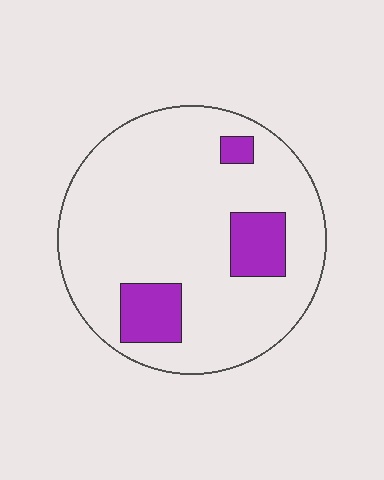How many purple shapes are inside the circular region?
3.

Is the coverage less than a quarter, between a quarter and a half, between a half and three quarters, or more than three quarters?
Less than a quarter.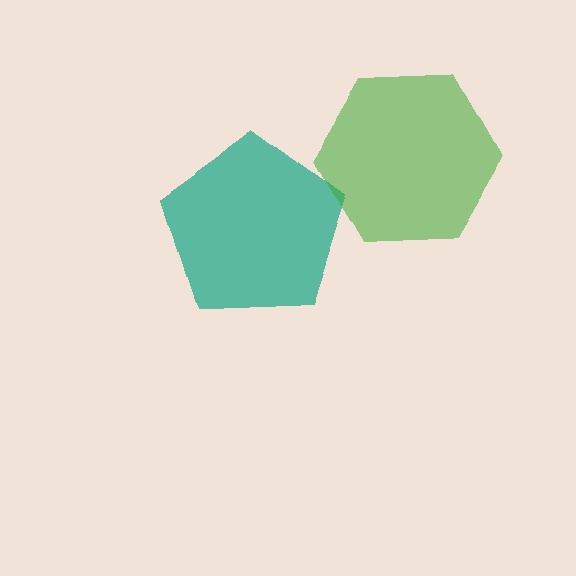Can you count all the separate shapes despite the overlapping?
Yes, there are 2 separate shapes.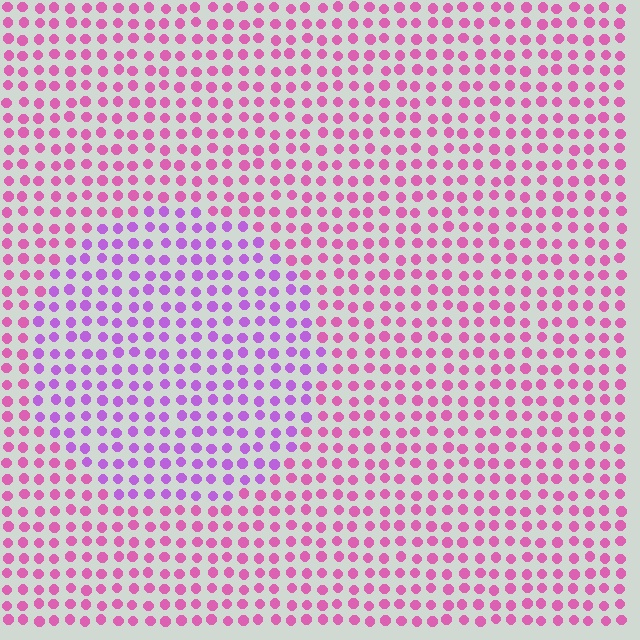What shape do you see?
I see a circle.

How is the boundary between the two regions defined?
The boundary is defined purely by a slight shift in hue (about 36 degrees). Spacing, size, and orientation are identical on both sides.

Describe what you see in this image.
The image is filled with small pink elements in a uniform arrangement. A circle-shaped region is visible where the elements are tinted to a slightly different hue, forming a subtle color boundary.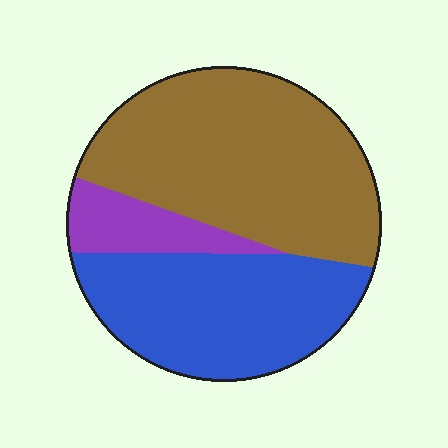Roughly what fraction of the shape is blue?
Blue takes up about three eighths (3/8) of the shape.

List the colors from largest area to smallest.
From largest to smallest: brown, blue, purple.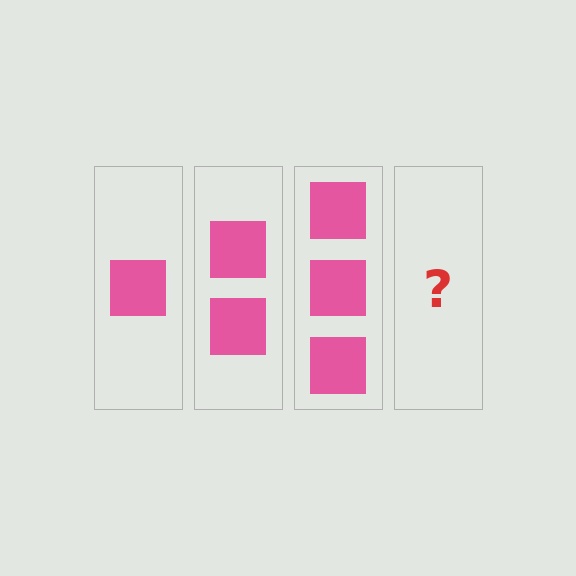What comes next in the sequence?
The next element should be 4 squares.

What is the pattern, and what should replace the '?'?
The pattern is that each step adds one more square. The '?' should be 4 squares.